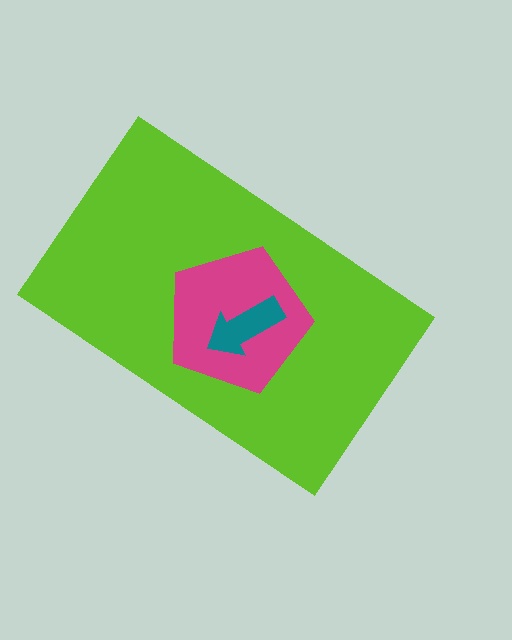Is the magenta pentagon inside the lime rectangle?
Yes.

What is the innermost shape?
The teal arrow.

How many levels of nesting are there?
3.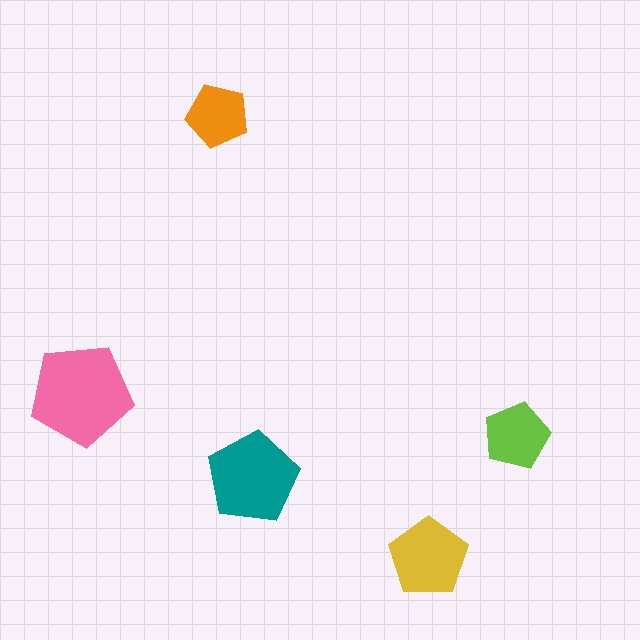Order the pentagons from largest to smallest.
the pink one, the teal one, the yellow one, the lime one, the orange one.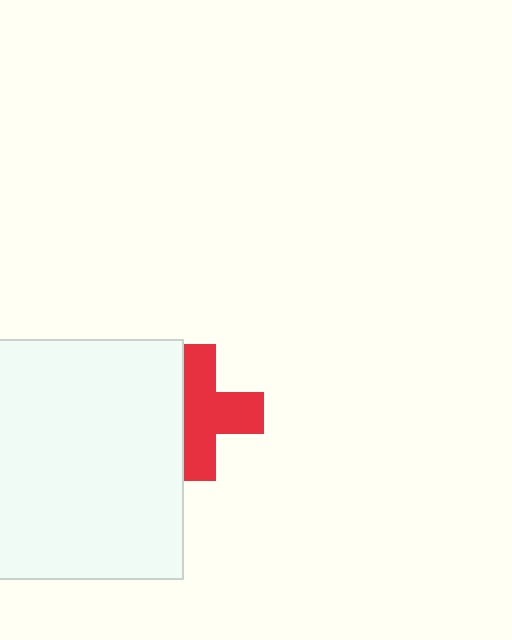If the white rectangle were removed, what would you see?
You would see the complete red cross.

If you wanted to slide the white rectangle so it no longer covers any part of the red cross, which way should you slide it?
Slide it left — that is the most direct way to separate the two shapes.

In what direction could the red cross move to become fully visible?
The red cross could move right. That would shift it out from behind the white rectangle entirely.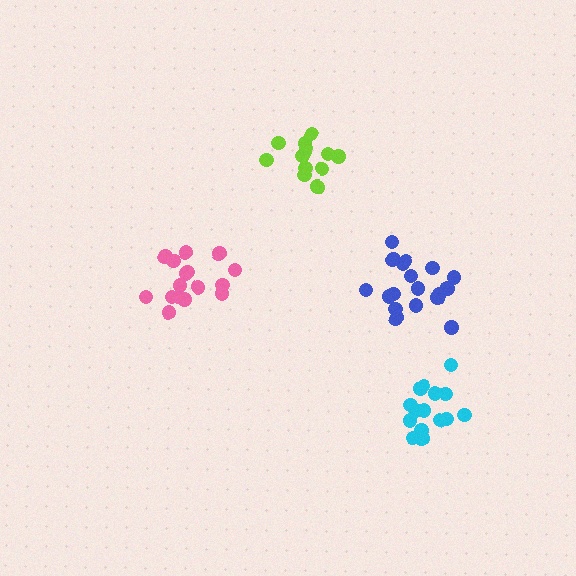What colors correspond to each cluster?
The clusters are colored: blue, lime, cyan, pink.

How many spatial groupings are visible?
There are 4 spatial groupings.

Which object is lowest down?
The cyan cluster is bottommost.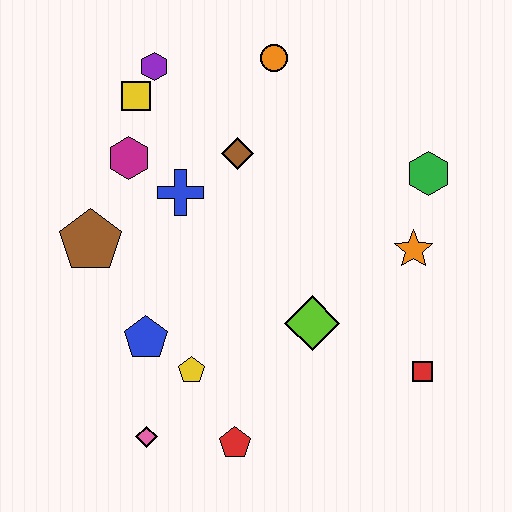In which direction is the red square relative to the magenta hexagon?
The red square is to the right of the magenta hexagon.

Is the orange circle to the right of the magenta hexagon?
Yes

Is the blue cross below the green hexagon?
Yes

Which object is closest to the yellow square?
The purple hexagon is closest to the yellow square.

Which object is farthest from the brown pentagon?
The red square is farthest from the brown pentagon.